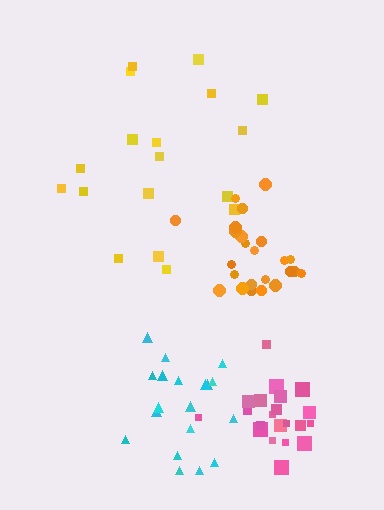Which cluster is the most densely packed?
Orange.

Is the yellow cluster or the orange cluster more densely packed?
Orange.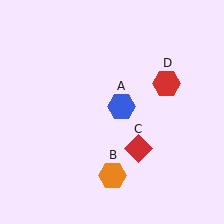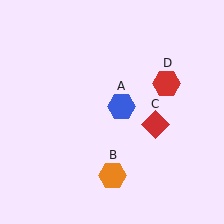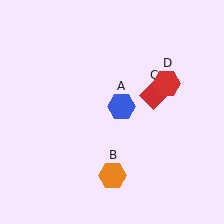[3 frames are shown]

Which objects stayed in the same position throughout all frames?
Blue hexagon (object A) and orange hexagon (object B) and red hexagon (object D) remained stationary.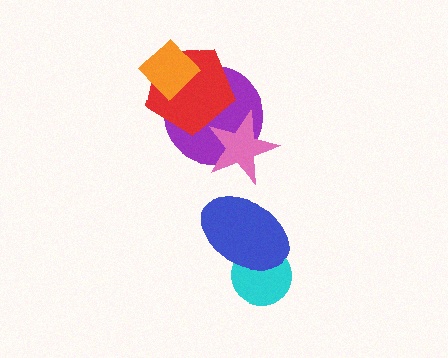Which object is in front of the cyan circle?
The blue ellipse is in front of the cyan circle.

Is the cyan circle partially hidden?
Yes, it is partially covered by another shape.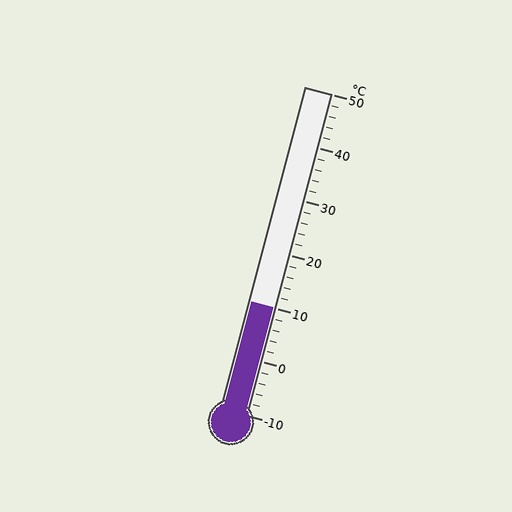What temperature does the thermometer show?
The thermometer shows approximately 10°C.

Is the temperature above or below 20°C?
The temperature is below 20°C.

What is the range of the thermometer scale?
The thermometer scale ranges from -10°C to 50°C.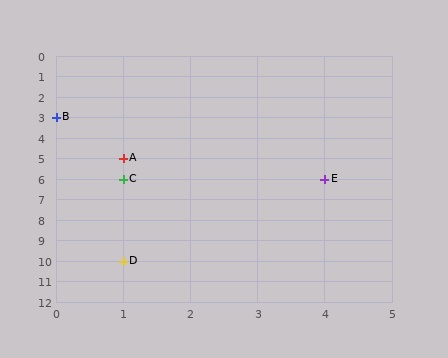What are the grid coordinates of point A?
Point A is at grid coordinates (1, 5).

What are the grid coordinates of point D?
Point D is at grid coordinates (1, 10).